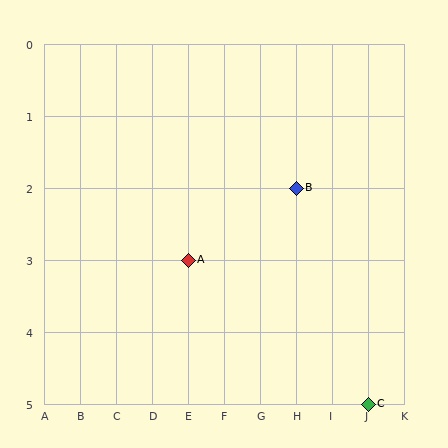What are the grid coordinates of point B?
Point B is at grid coordinates (H, 2).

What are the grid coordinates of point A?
Point A is at grid coordinates (E, 3).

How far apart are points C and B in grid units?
Points C and B are 2 columns and 3 rows apart (about 3.6 grid units diagonally).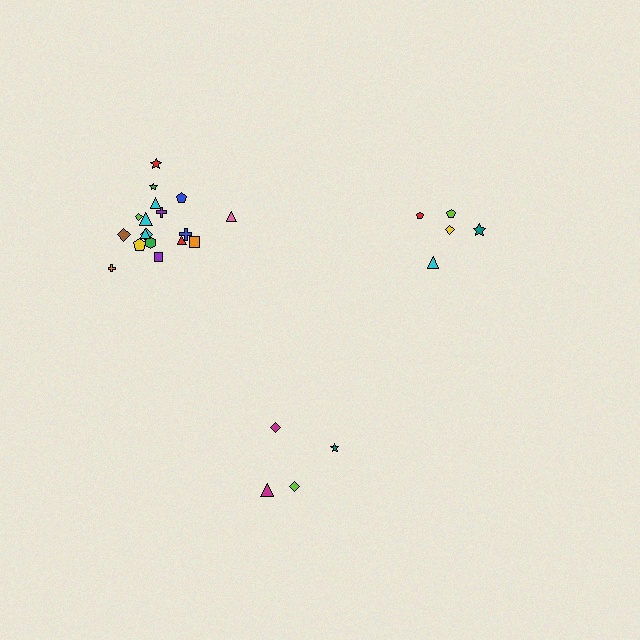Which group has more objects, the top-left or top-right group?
The top-left group.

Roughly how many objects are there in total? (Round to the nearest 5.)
Roughly 25 objects in total.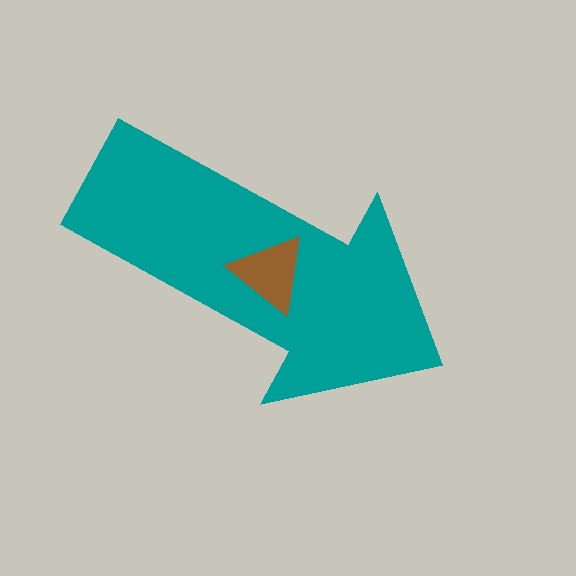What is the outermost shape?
The teal arrow.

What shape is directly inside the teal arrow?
The brown triangle.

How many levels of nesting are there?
2.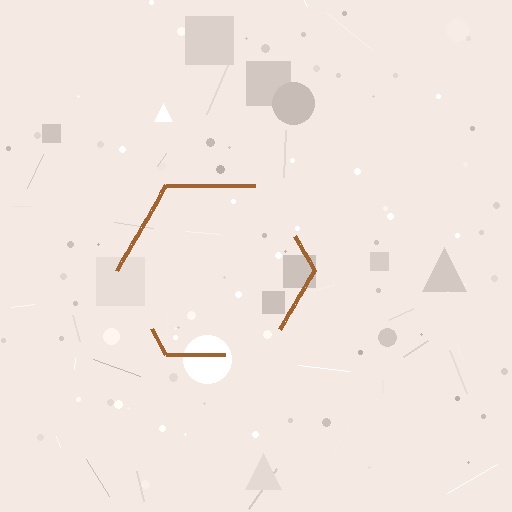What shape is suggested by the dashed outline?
The dashed outline suggests a hexagon.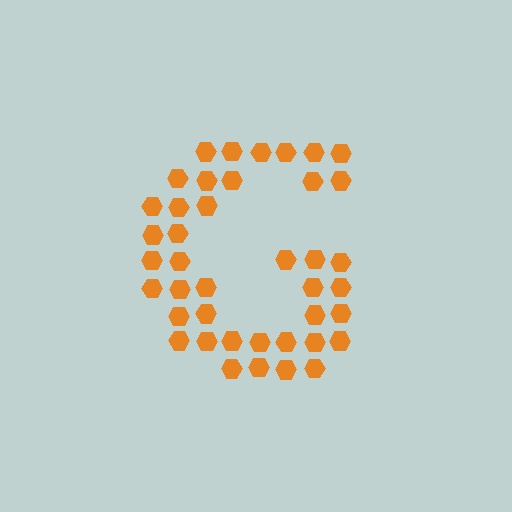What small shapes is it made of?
It is made of small hexagons.